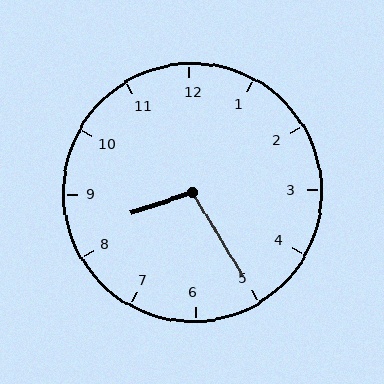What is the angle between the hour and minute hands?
Approximately 102 degrees.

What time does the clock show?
8:25.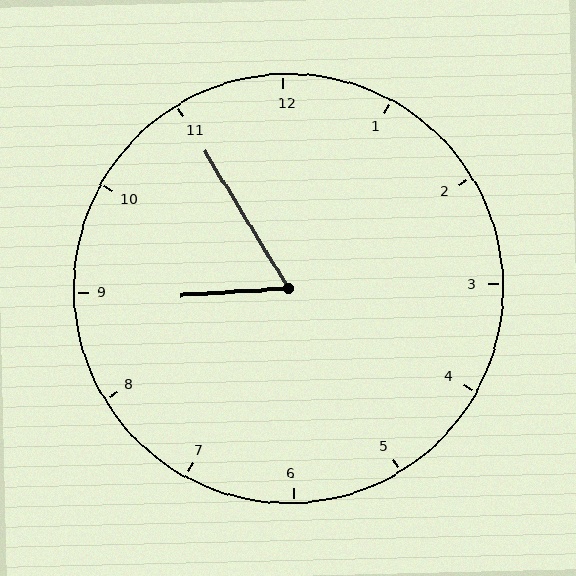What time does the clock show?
8:55.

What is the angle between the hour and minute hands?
Approximately 62 degrees.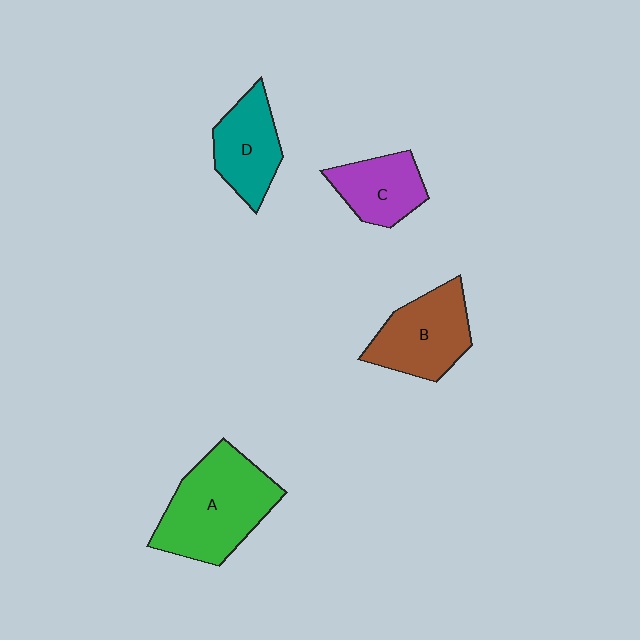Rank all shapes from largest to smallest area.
From largest to smallest: A (green), B (brown), D (teal), C (purple).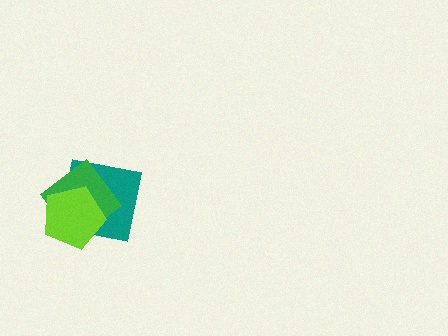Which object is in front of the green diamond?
The lime pentagon is in front of the green diamond.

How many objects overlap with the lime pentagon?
2 objects overlap with the lime pentagon.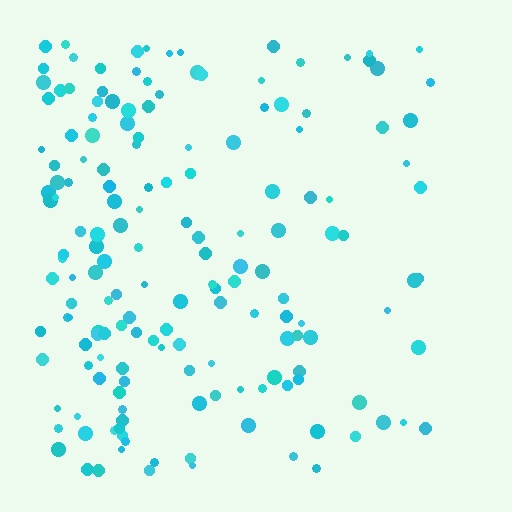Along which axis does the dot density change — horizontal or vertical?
Horizontal.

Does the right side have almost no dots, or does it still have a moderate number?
Still a moderate number, just noticeably fewer than the left.